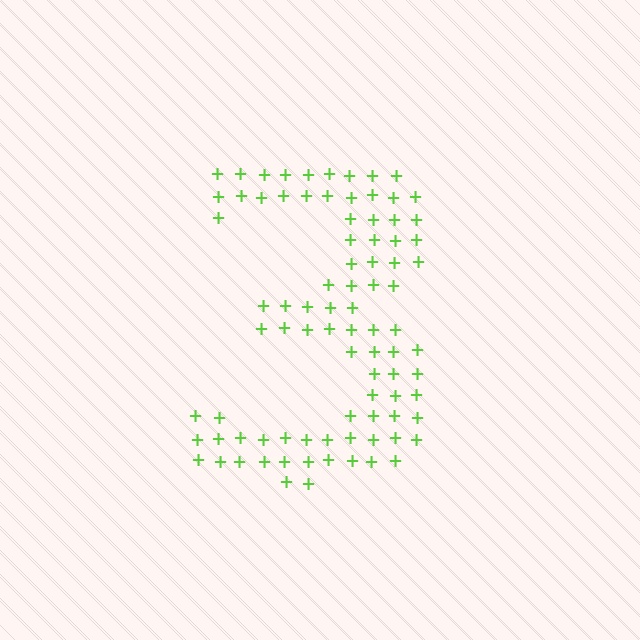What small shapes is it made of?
It is made of small plus signs.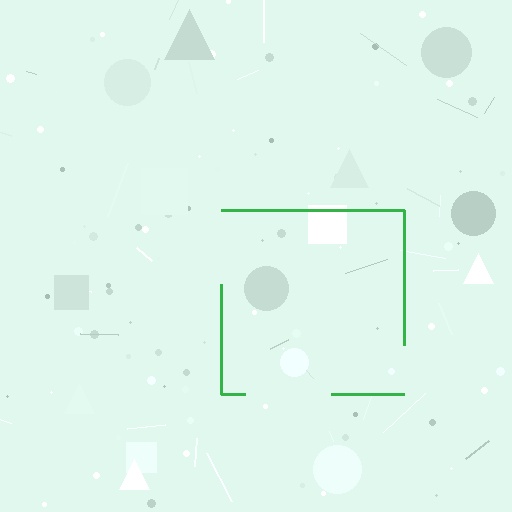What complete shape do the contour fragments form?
The contour fragments form a square.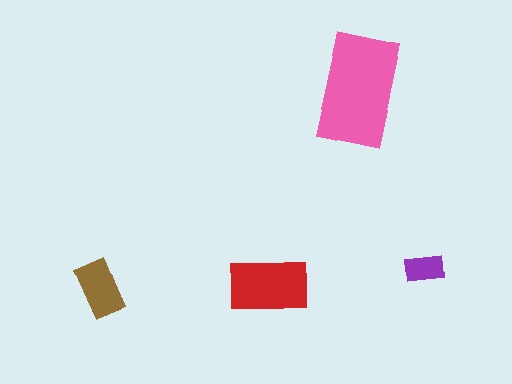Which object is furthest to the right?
The purple rectangle is rightmost.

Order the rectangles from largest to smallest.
the pink one, the red one, the brown one, the purple one.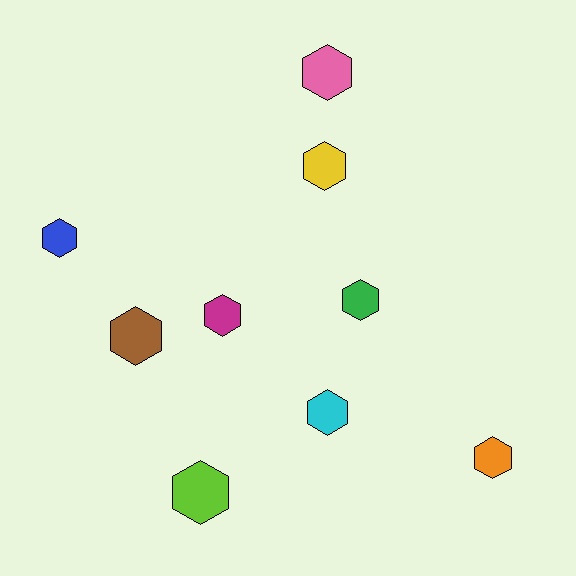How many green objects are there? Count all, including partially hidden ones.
There is 1 green object.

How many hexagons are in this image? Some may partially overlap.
There are 9 hexagons.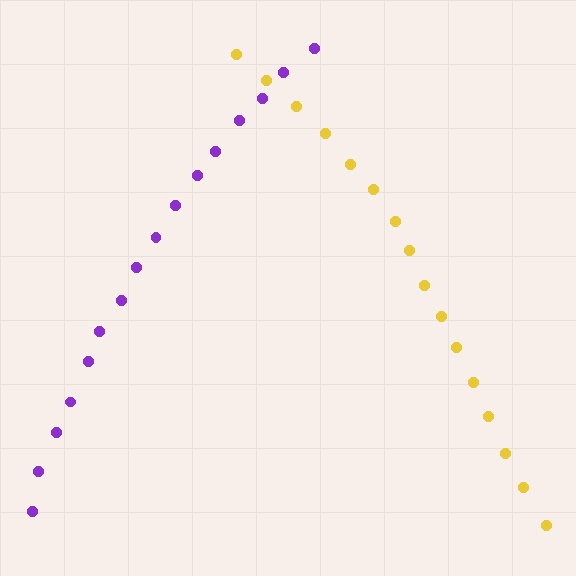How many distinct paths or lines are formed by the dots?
There are 2 distinct paths.